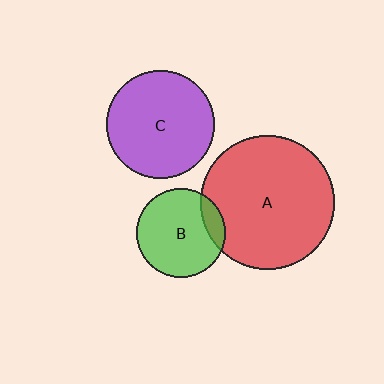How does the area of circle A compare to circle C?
Approximately 1.5 times.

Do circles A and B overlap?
Yes.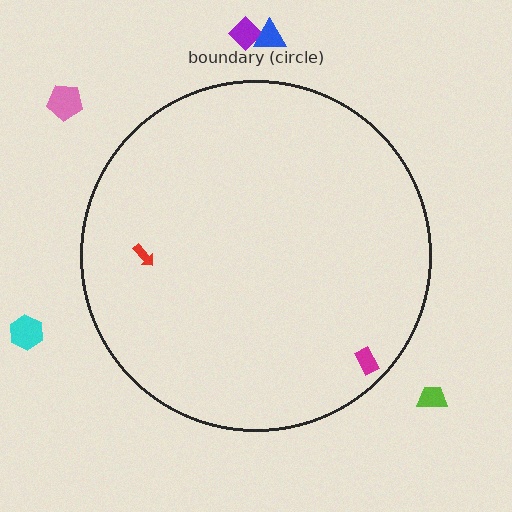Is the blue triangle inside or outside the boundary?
Outside.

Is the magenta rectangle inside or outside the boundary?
Inside.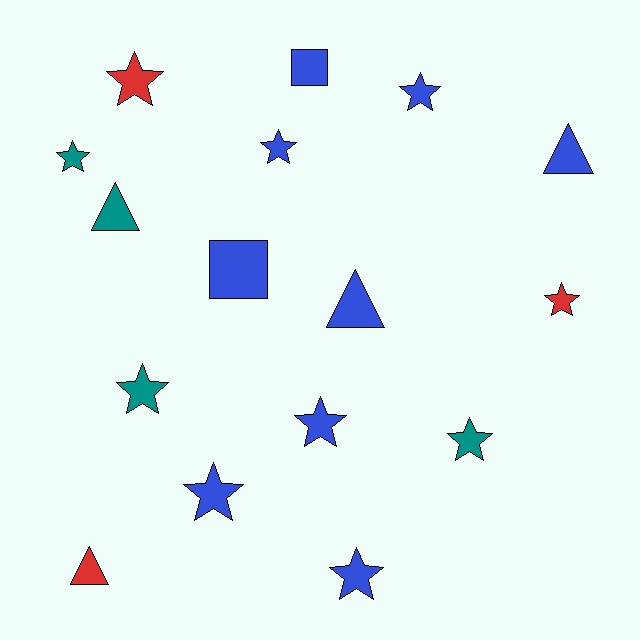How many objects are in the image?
There are 16 objects.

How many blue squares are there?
There are 2 blue squares.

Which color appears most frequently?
Blue, with 9 objects.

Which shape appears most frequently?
Star, with 10 objects.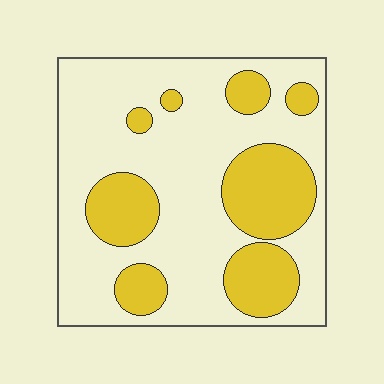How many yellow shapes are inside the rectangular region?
8.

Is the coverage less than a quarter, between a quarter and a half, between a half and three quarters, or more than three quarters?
Between a quarter and a half.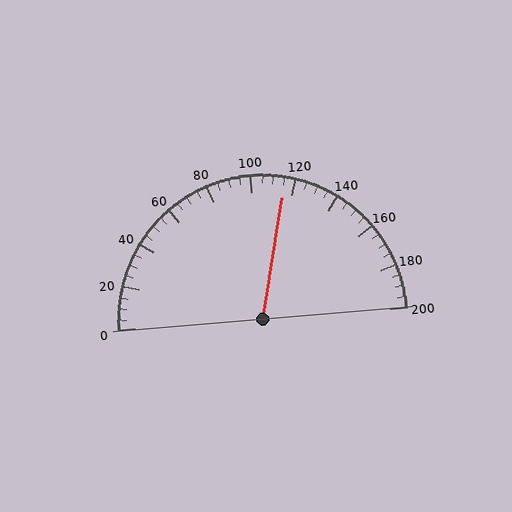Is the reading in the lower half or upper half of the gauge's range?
The reading is in the upper half of the range (0 to 200).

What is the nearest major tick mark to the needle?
The nearest major tick mark is 120.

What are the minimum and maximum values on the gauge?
The gauge ranges from 0 to 200.